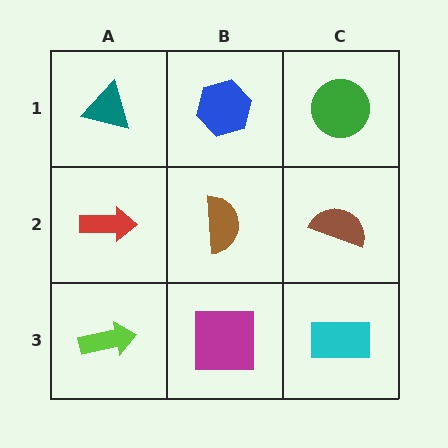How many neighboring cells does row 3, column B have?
3.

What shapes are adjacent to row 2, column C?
A green circle (row 1, column C), a cyan rectangle (row 3, column C), a brown semicircle (row 2, column B).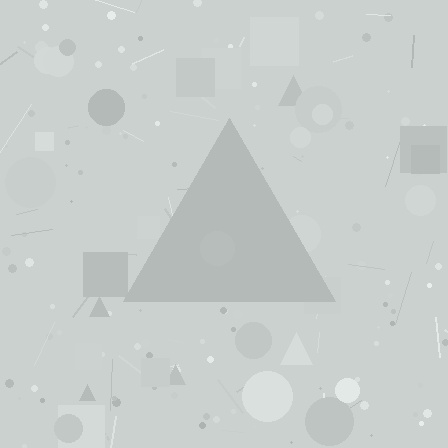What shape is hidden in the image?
A triangle is hidden in the image.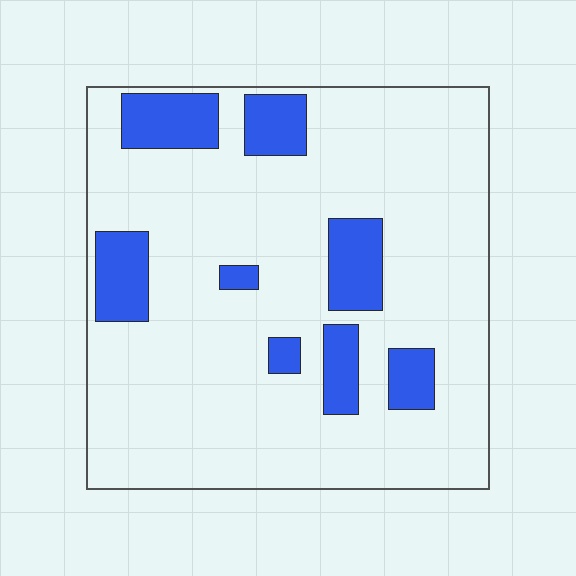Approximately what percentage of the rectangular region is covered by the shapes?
Approximately 15%.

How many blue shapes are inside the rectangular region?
8.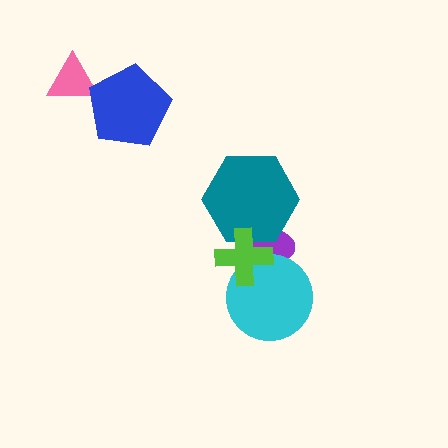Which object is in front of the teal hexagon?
The lime cross is in front of the teal hexagon.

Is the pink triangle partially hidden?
Yes, it is partially covered by another shape.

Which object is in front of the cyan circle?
The lime cross is in front of the cyan circle.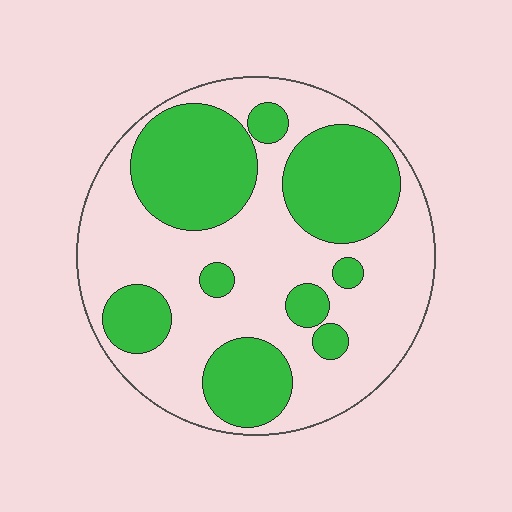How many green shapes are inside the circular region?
9.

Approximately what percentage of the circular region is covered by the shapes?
Approximately 40%.